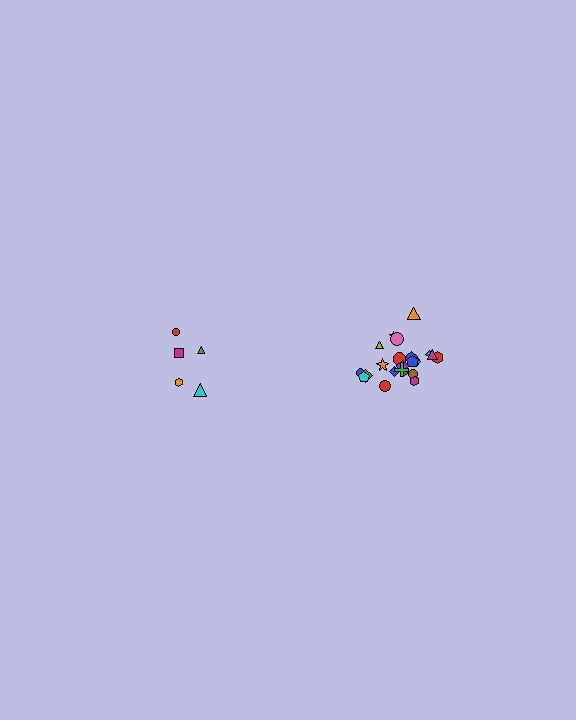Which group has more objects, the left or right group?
The right group.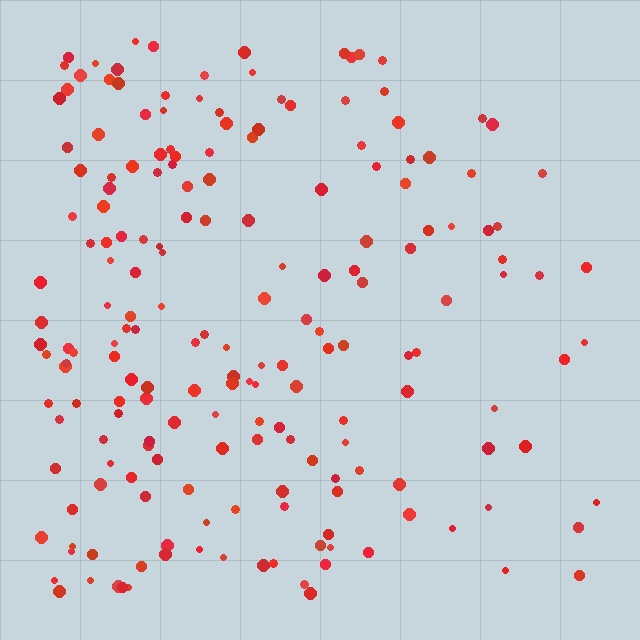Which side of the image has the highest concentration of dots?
The left.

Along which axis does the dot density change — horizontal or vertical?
Horizontal.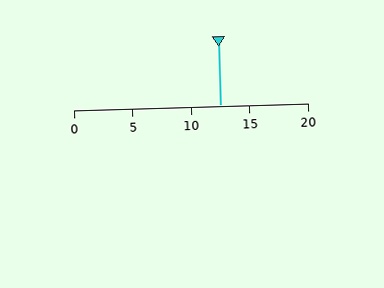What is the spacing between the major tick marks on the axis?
The major ticks are spaced 5 apart.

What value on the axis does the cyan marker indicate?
The marker indicates approximately 12.5.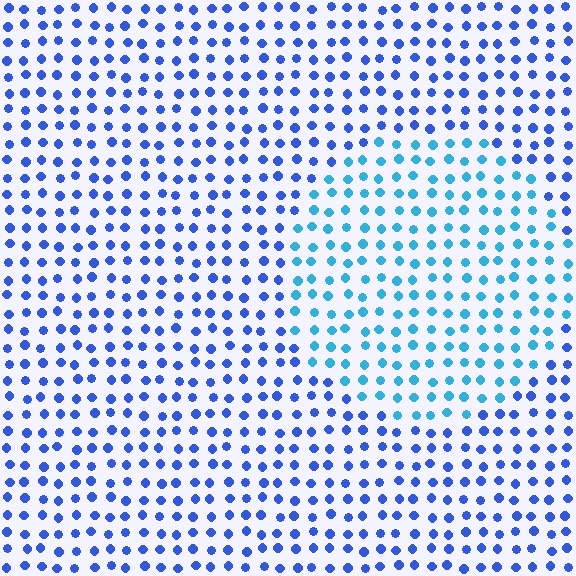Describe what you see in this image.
The image is filled with small blue elements in a uniform arrangement. A circle-shaped region is visible where the elements are tinted to a slightly different hue, forming a subtle color boundary.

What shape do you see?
I see a circle.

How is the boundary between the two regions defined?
The boundary is defined purely by a slight shift in hue (about 32 degrees). Spacing, size, and orientation are identical on both sides.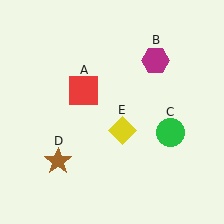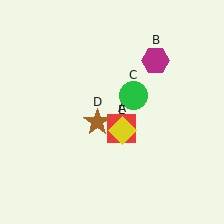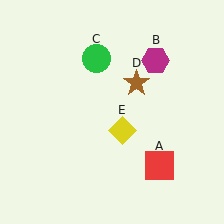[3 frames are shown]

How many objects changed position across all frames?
3 objects changed position: red square (object A), green circle (object C), brown star (object D).